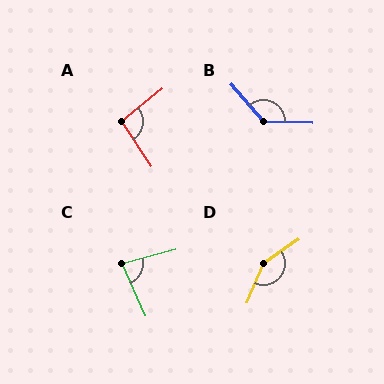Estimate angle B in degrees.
Approximately 132 degrees.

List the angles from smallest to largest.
C (81°), A (96°), B (132°), D (147°).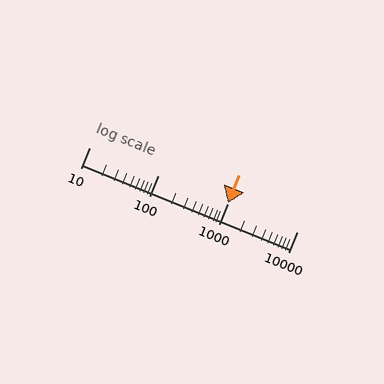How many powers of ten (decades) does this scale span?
The scale spans 3 decades, from 10 to 10000.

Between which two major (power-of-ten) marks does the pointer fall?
The pointer is between 1000 and 10000.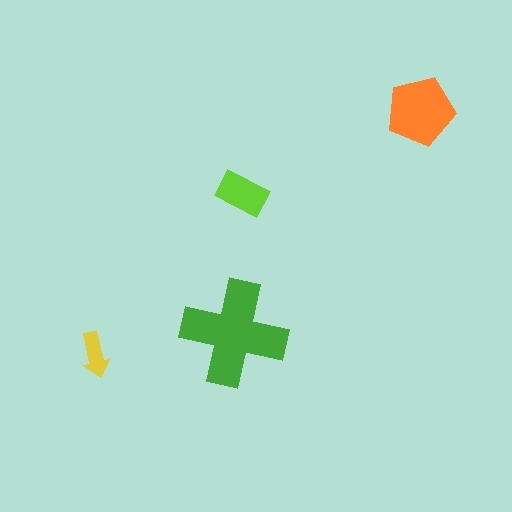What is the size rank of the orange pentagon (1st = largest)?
2nd.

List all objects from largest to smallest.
The green cross, the orange pentagon, the lime rectangle, the yellow arrow.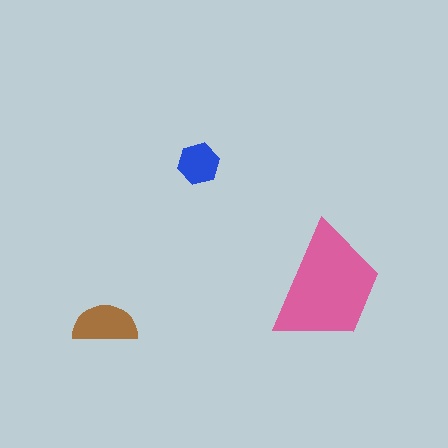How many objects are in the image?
There are 3 objects in the image.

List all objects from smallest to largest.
The blue hexagon, the brown semicircle, the pink trapezoid.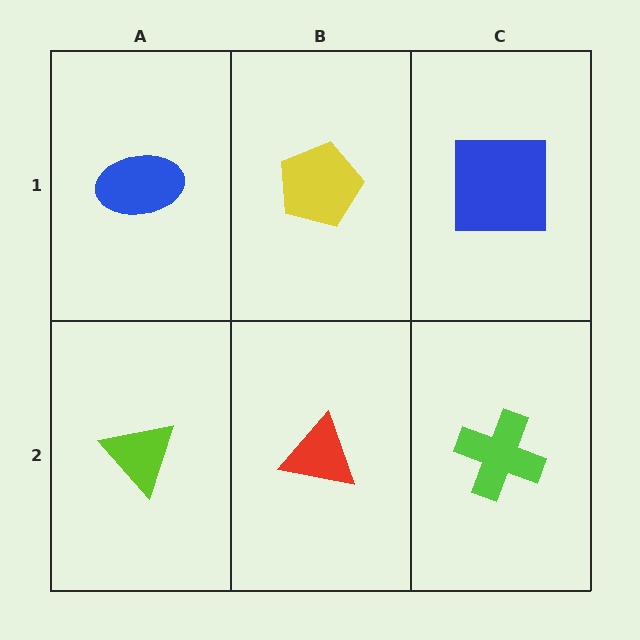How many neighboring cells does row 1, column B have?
3.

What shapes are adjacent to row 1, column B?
A red triangle (row 2, column B), a blue ellipse (row 1, column A), a blue square (row 1, column C).